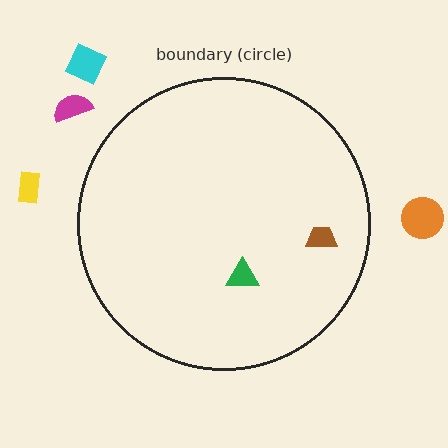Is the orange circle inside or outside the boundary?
Outside.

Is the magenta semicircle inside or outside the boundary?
Outside.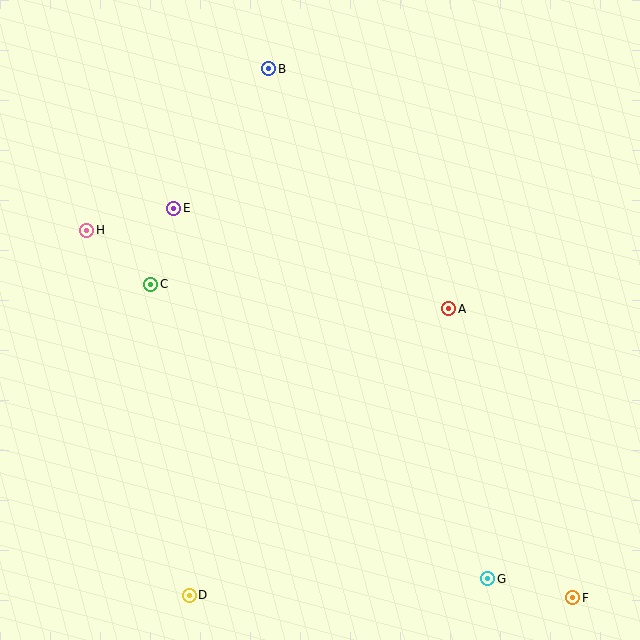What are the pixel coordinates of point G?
Point G is at (488, 579).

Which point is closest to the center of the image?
Point A at (449, 309) is closest to the center.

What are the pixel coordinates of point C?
Point C is at (151, 284).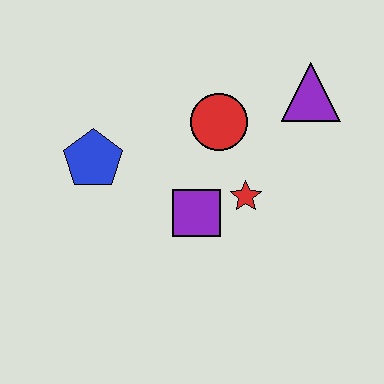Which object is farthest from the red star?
The blue pentagon is farthest from the red star.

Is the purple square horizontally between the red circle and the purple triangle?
No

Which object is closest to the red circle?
The red star is closest to the red circle.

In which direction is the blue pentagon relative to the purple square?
The blue pentagon is to the left of the purple square.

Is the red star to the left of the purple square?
No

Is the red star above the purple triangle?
No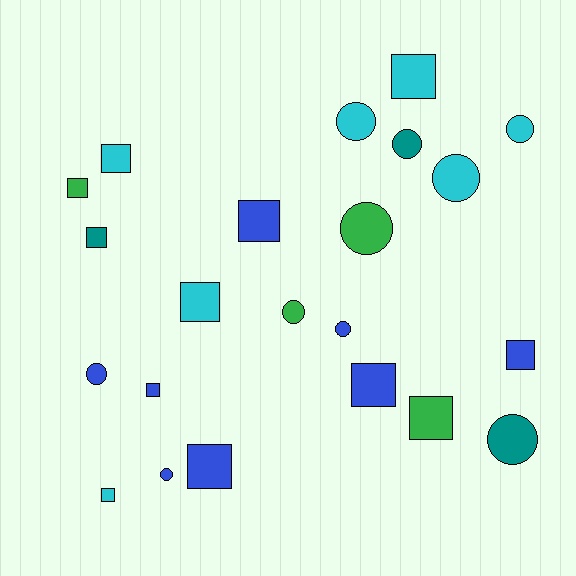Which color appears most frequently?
Blue, with 8 objects.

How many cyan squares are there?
There are 4 cyan squares.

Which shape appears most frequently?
Square, with 12 objects.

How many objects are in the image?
There are 22 objects.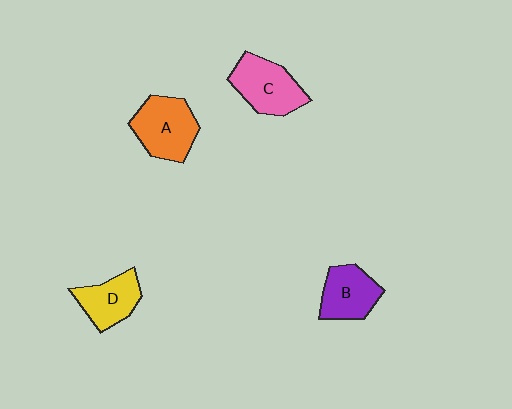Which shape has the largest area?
Shape A (orange).